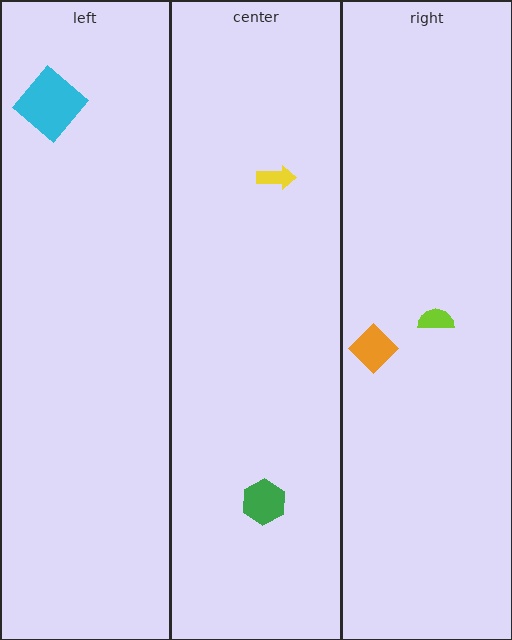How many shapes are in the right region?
2.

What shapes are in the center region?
The yellow arrow, the green hexagon.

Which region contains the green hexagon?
The center region.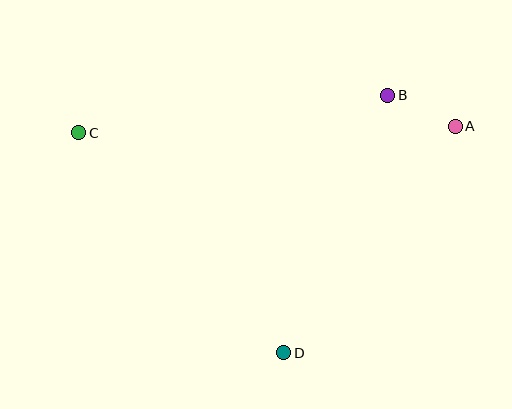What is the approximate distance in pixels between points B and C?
The distance between B and C is approximately 311 pixels.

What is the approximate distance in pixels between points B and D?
The distance between B and D is approximately 278 pixels.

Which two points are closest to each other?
Points A and B are closest to each other.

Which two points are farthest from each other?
Points A and C are farthest from each other.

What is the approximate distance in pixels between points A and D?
The distance between A and D is approximately 284 pixels.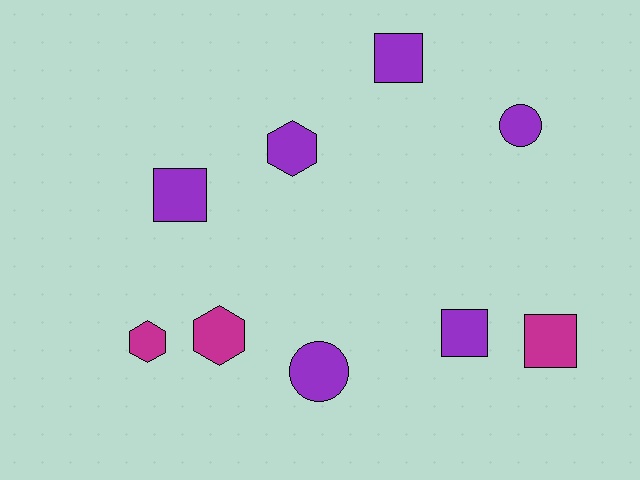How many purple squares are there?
There are 3 purple squares.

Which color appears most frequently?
Purple, with 6 objects.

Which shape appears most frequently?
Square, with 4 objects.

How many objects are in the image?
There are 9 objects.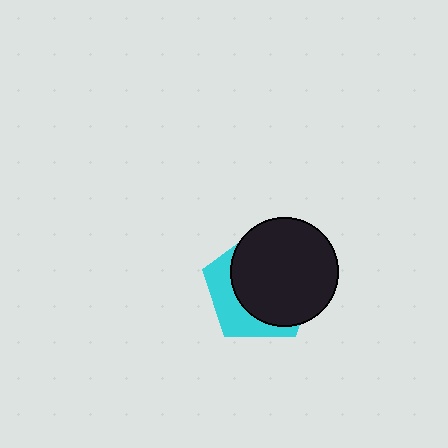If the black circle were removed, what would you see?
You would see the complete cyan pentagon.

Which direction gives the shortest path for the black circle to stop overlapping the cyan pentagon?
Moving toward the upper-right gives the shortest separation.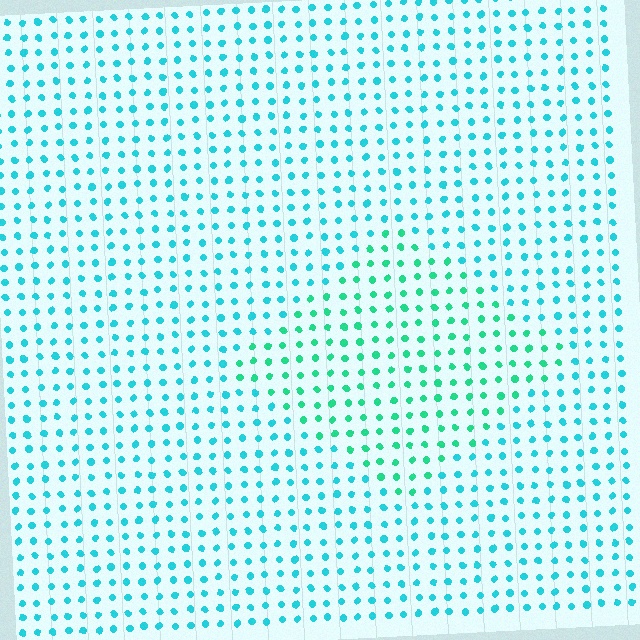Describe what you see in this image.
The image is filled with small cyan elements in a uniform arrangement. A diamond-shaped region is visible where the elements are tinted to a slightly different hue, forming a subtle color boundary.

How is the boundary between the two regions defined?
The boundary is defined purely by a slight shift in hue (about 29 degrees). Spacing, size, and orientation are identical on both sides.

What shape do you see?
I see a diamond.